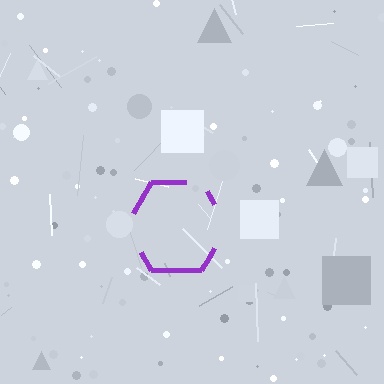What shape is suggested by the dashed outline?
The dashed outline suggests a hexagon.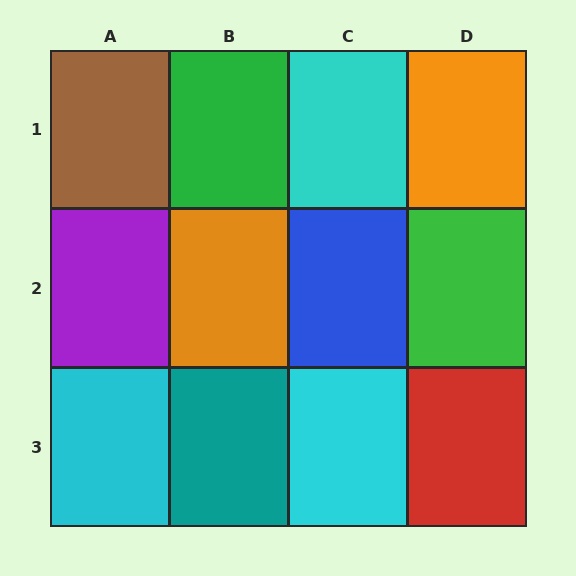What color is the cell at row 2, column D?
Green.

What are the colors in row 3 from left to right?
Cyan, teal, cyan, red.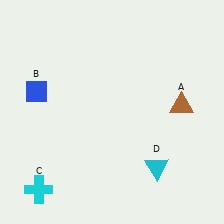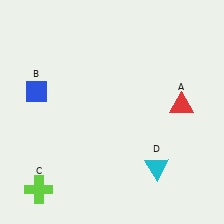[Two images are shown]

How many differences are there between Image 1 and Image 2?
There are 2 differences between the two images.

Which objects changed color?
A changed from brown to red. C changed from cyan to lime.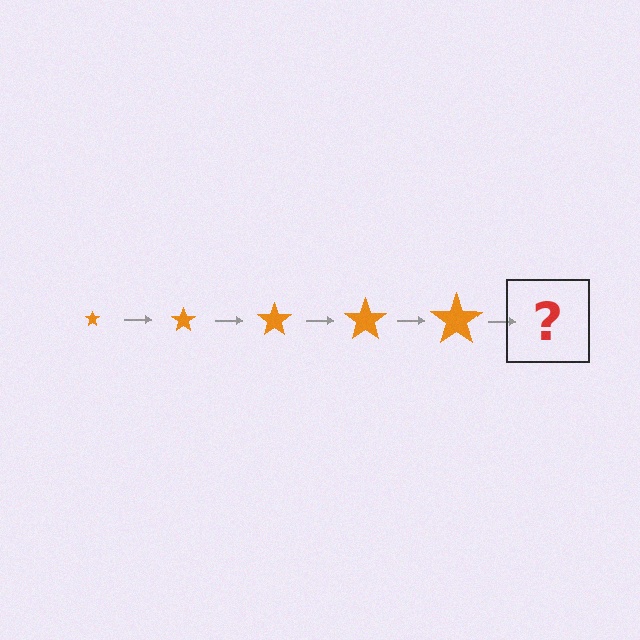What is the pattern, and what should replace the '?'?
The pattern is that the star gets progressively larger each step. The '?' should be an orange star, larger than the previous one.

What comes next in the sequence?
The next element should be an orange star, larger than the previous one.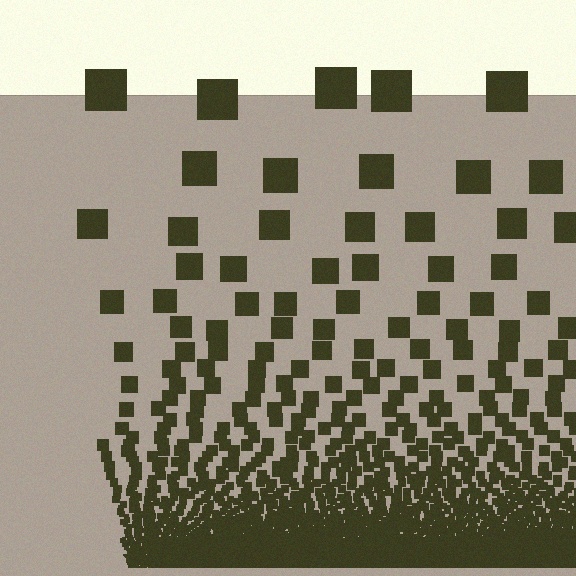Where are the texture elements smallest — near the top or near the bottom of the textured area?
Near the bottom.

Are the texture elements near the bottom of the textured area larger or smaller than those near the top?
Smaller. The gradient is inverted — elements near the bottom are smaller and denser.